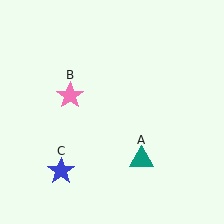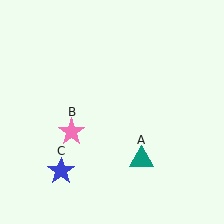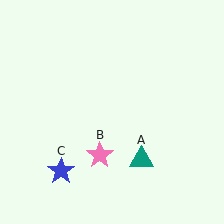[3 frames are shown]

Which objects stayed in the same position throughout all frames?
Teal triangle (object A) and blue star (object C) remained stationary.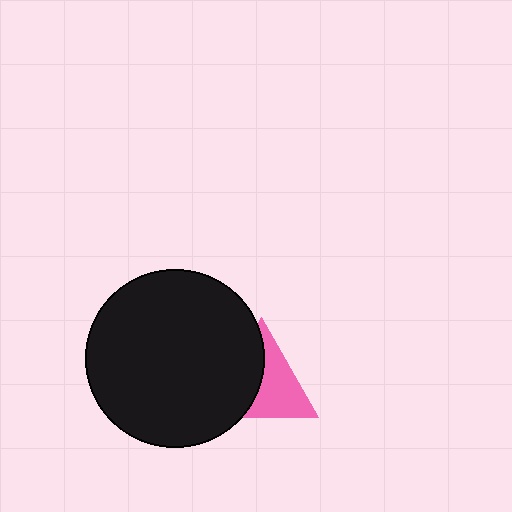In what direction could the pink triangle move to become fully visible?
The pink triangle could move right. That would shift it out from behind the black circle entirely.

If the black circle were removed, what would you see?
You would see the complete pink triangle.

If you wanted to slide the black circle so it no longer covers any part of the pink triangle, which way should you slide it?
Slide it left — that is the most direct way to separate the two shapes.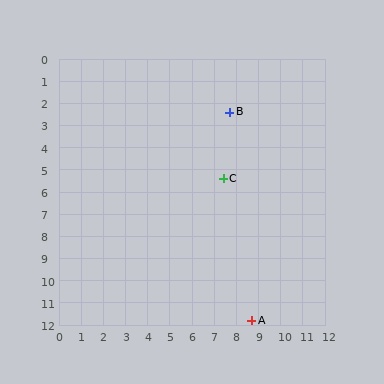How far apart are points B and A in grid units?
Points B and A are about 9.5 grid units apart.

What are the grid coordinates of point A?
Point A is at approximately (8.7, 11.8).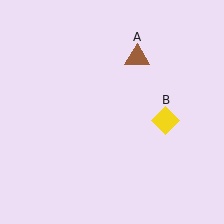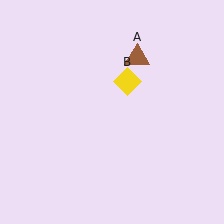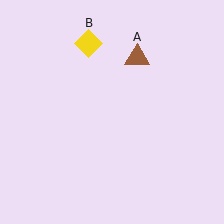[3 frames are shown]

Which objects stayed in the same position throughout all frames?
Brown triangle (object A) remained stationary.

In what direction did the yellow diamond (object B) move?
The yellow diamond (object B) moved up and to the left.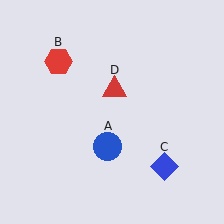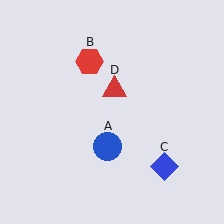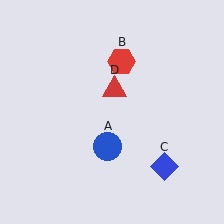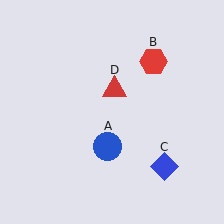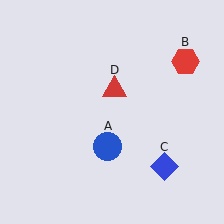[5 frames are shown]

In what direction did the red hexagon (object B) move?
The red hexagon (object B) moved right.